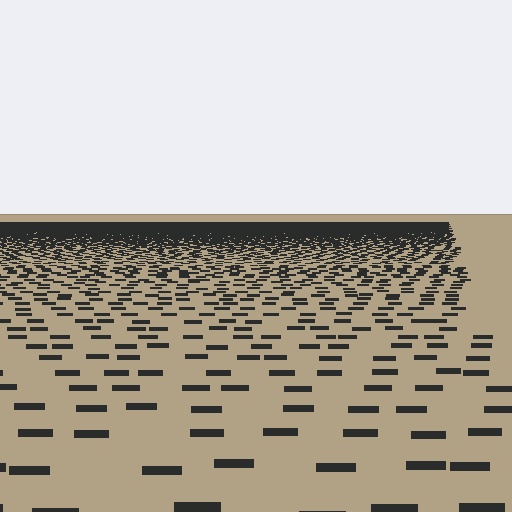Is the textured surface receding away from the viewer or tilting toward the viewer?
The surface is receding away from the viewer. Texture elements get smaller and denser toward the top.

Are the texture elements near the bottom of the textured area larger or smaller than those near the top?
Larger. Near the bottom, elements are closer to the viewer and appear at a bigger on-screen size.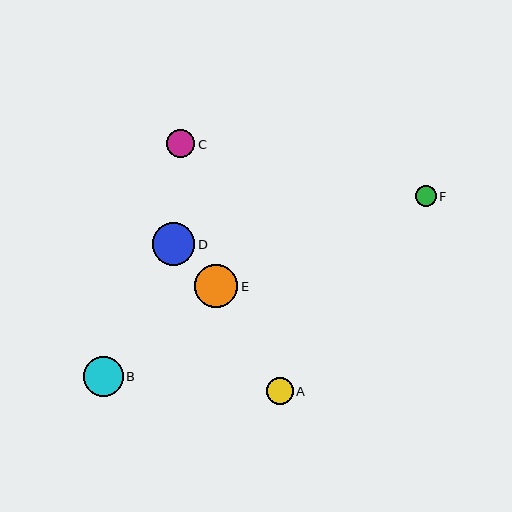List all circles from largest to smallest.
From largest to smallest: E, D, B, C, A, F.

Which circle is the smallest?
Circle F is the smallest with a size of approximately 21 pixels.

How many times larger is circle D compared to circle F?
Circle D is approximately 2.0 times the size of circle F.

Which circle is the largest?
Circle E is the largest with a size of approximately 43 pixels.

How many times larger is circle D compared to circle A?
Circle D is approximately 1.6 times the size of circle A.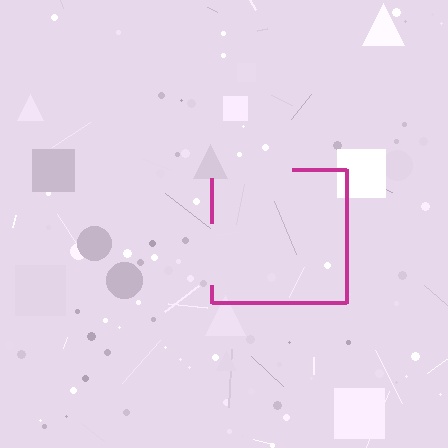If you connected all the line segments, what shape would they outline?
They would outline a square.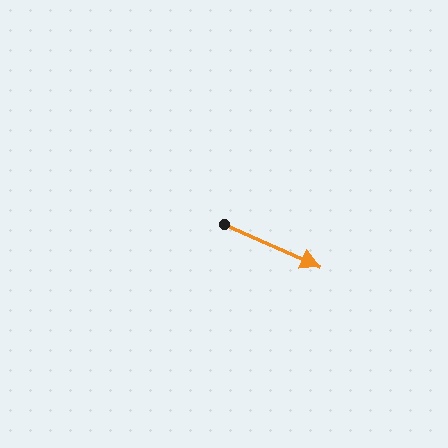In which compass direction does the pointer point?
Southeast.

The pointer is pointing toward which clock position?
Roughly 4 o'clock.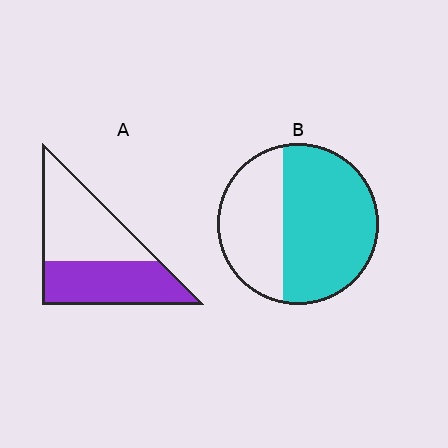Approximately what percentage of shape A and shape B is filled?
A is approximately 45% and B is approximately 60%.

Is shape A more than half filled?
Roughly half.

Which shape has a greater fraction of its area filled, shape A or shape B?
Shape B.